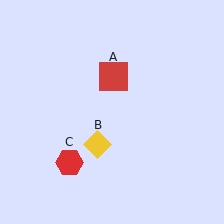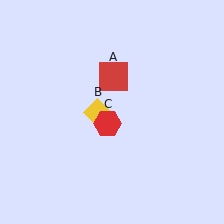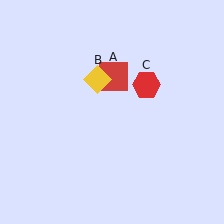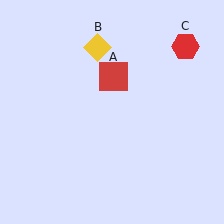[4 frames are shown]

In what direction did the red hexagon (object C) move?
The red hexagon (object C) moved up and to the right.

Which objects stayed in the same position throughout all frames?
Red square (object A) remained stationary.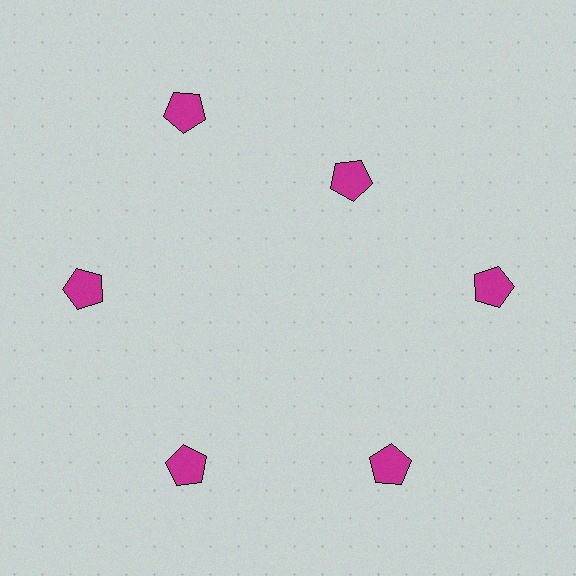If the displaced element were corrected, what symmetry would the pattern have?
It would have 6-fold rotational symmetry — the pattern would map onto itself every 60 degrees.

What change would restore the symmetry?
The symmetry would be restored by moving it outward, back onto the ring so that all 6 pentagons sit at equal angles and equal distance from the center.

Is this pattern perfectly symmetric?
No. The 6 magenta pentagons are arranged in a ring, but one element near the 1 o'clock position is pulled inward toward the center, breaking the 6-fold rotational symmetry.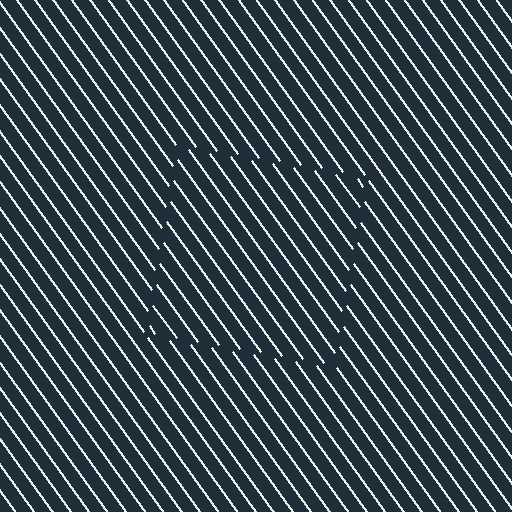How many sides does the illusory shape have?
4 sides — the line-ends trace a square.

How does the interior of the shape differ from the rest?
The interior of the shape contains the same grating, shifted by half a period — the contour is defined by the phase discontinuity where line-ends from the inner and outer gratings abut.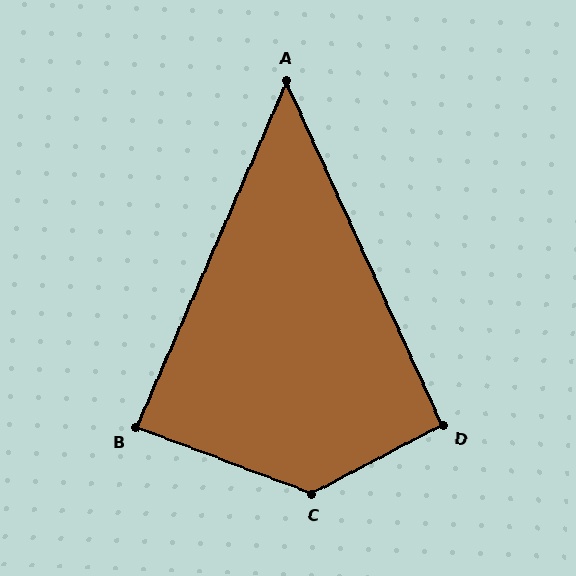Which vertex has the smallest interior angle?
A, at approximately 48 degrees.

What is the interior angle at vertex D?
Approximately 93 degrees (approximately right).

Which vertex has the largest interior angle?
C, at approximately 132 degrees.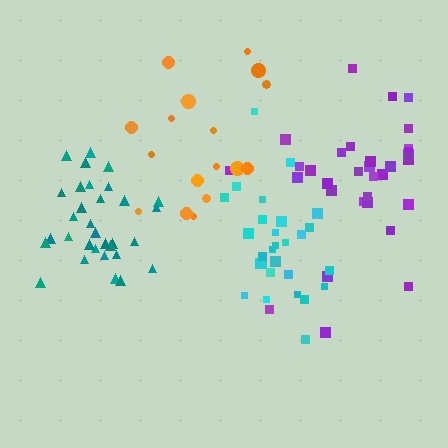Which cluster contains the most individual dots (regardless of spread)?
Purple (33).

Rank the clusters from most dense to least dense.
teal, cyan, purple, orange.